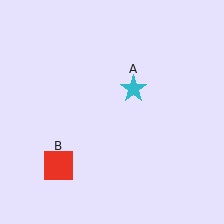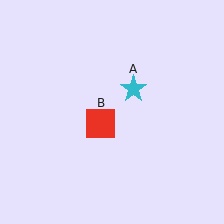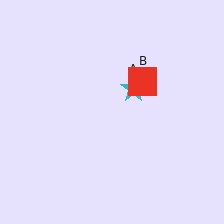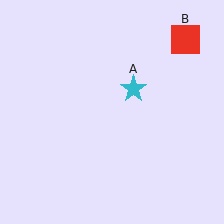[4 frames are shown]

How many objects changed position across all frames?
1 object changed position: red square (object B).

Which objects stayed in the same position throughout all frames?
Cyan star (object A) remained stationary.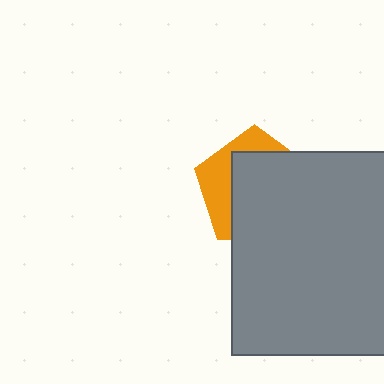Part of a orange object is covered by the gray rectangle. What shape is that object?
It is a pentagon.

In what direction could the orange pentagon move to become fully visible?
The orange pentagon could move toward the upper-left. That would shift it out from behind the gray rectangle entirely.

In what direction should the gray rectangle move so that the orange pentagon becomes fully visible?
The gray rectangle should move toward the lower-right. That is the shortest direction to clear the overlap and leave the orange pentagon fully visible.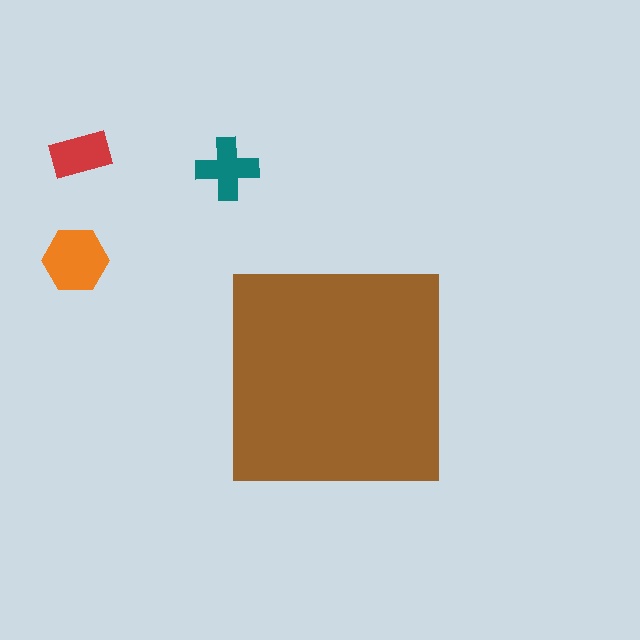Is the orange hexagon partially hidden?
No, the orange hexagon is fully visible.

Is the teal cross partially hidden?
No, the teal cross is fully visible.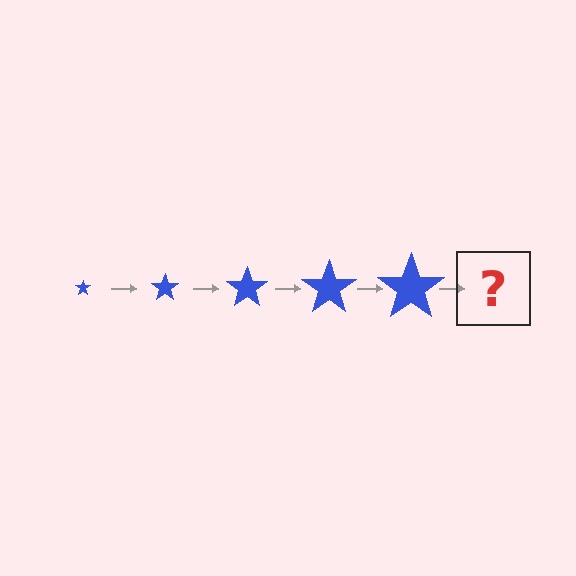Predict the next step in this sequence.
The next step is a blue star, larger than the previous one.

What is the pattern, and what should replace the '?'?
The pattern is that the star gets progressively larger each step. The '?' should be a blue star, larger than the previous one.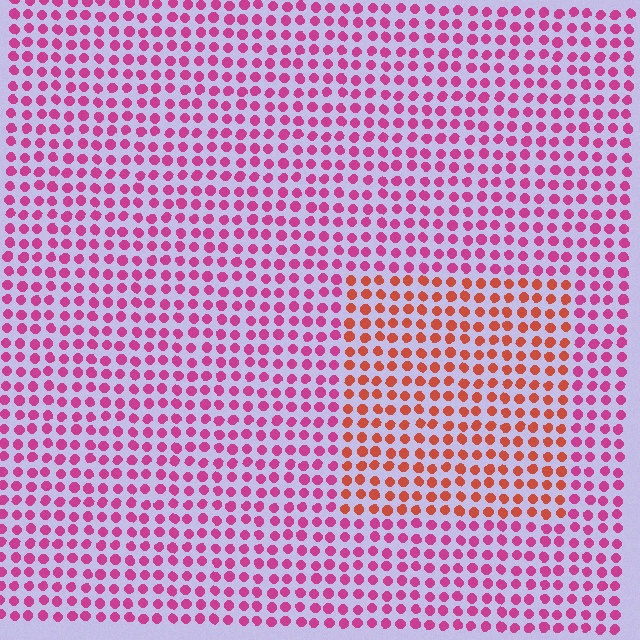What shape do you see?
I see a rectangle.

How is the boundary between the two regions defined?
The boundary is defined purely by a slight shift in hue (about 43 degrees). Spacing, size, and orientation are identical on both sides.